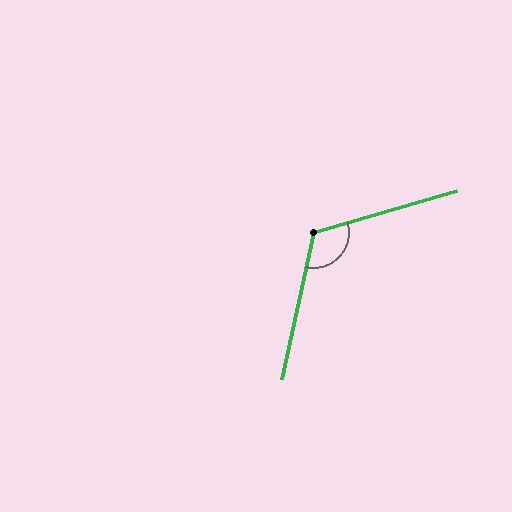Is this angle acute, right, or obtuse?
It is obtuse.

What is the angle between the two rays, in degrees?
Approximately 119 degrees.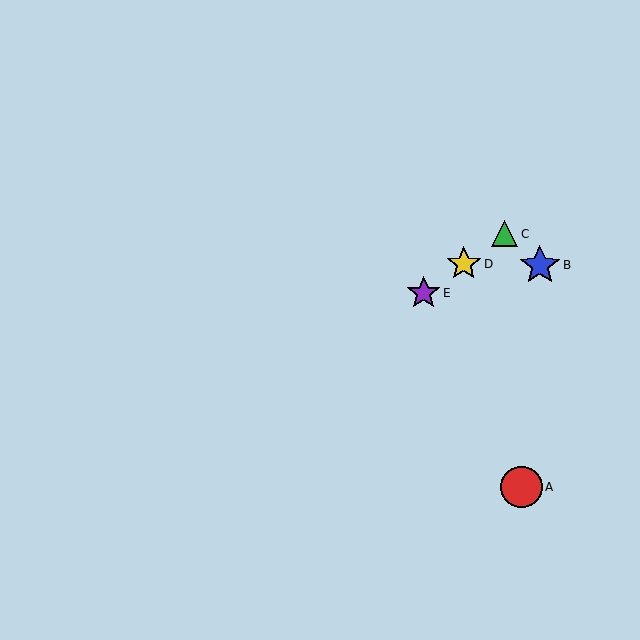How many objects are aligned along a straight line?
3 objects (C, D, E) are aligned along a straight line.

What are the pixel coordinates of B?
Object B is at (540, 265).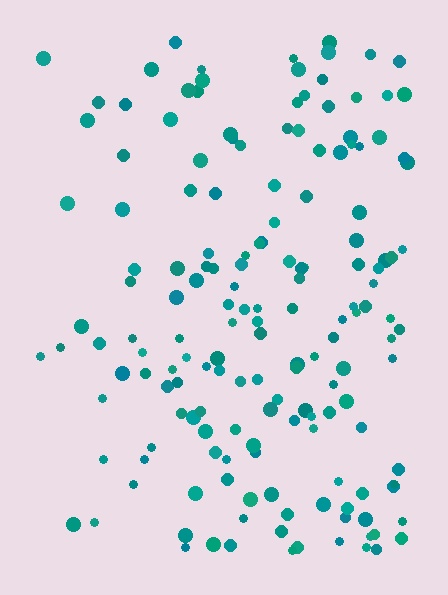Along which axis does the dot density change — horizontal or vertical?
Horizontal.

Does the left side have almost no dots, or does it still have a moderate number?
Still a moderate number, just noticeably fewer than the right.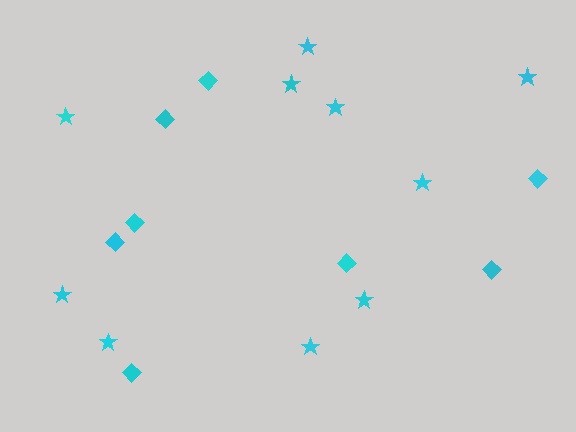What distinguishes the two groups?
There are 2 groups: one group of diamonds (8) and one group of stars (10).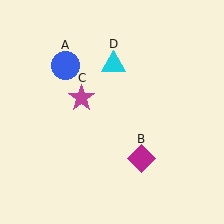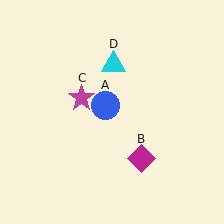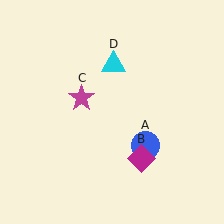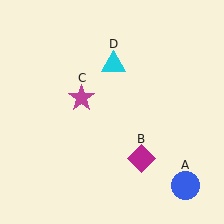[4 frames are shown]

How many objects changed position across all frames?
1 object changed position: blue circle (object A).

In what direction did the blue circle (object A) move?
The blue circle (object A) moved down and to the right.